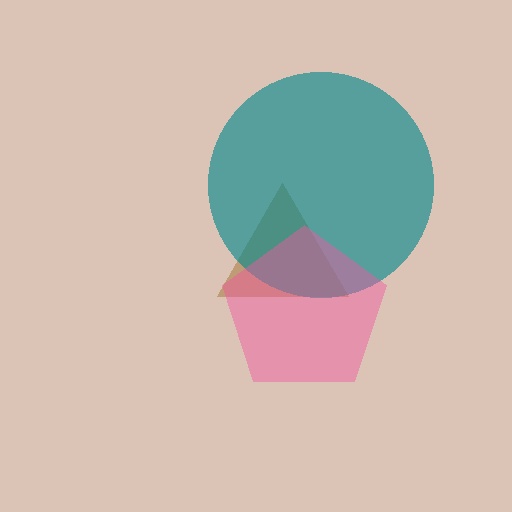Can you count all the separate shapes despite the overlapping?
Yes, there are 3 separate shapes.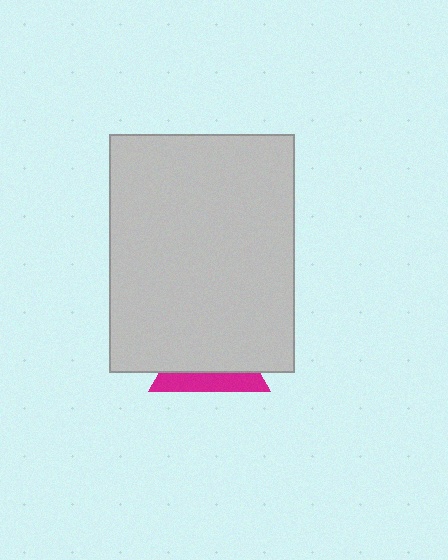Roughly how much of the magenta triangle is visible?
A small part of it is visible (roughly 31%).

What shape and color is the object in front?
The object in front is a light gray rectangle.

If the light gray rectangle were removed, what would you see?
You would see the complete magenta triangle.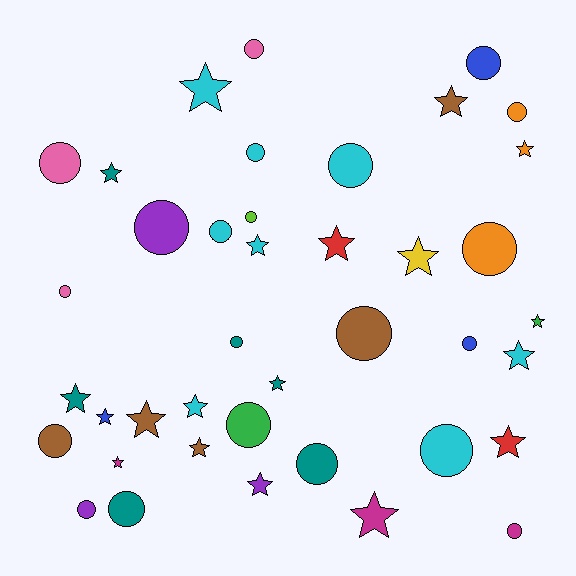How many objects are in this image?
There are 40 objects.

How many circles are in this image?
There are 21 circles.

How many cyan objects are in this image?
There are 8 cyan objects.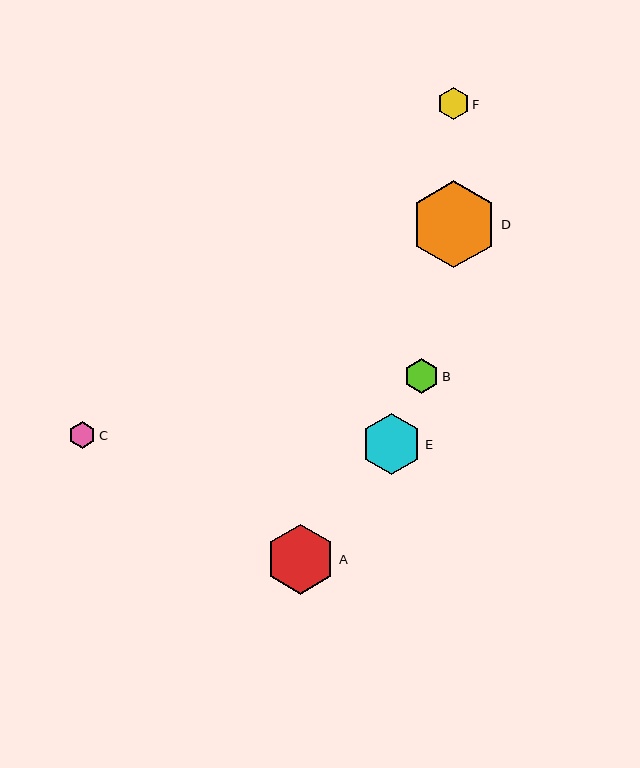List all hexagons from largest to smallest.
From largest to smallest: D, A, E, B, F, C.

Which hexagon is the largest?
Hexagon D is the largest with a size of approximately 87 pixels.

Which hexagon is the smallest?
Hexagon C is the smallest with a size of approximately 27 pixels.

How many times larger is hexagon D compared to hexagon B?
Hexagon D is approximately 2.5 times the size of hexagon B.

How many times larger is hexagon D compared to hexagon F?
Hexagon D is approximately 2.7 times the size of hexagon F.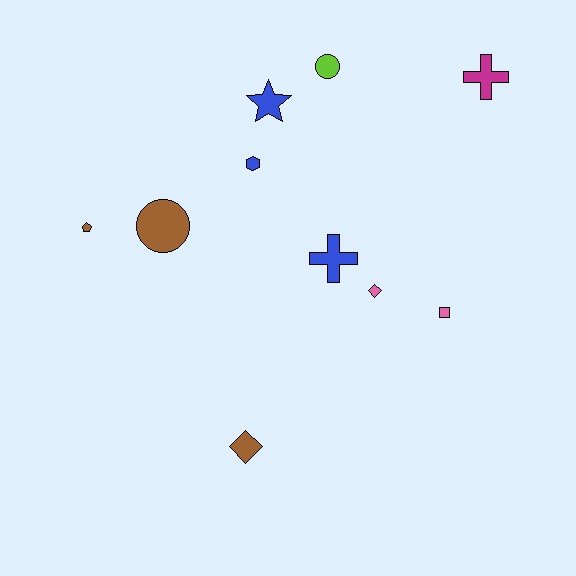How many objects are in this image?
There are 10 objects.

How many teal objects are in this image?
There are no teal objects.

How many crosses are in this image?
There are 2 crosses.